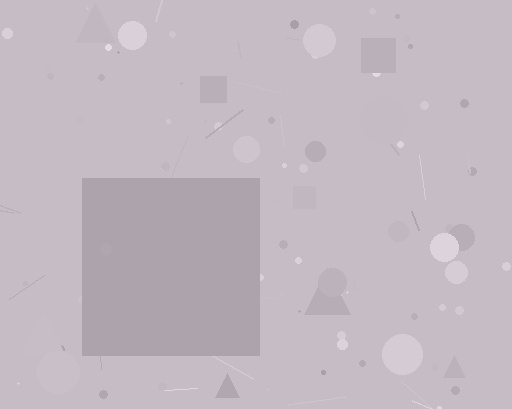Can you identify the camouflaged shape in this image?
The camouflaged shape is a square.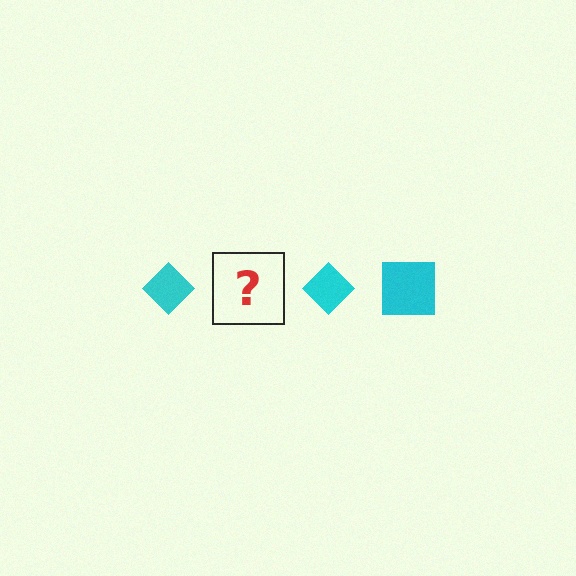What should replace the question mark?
The question mark should be replaced with a cyan square.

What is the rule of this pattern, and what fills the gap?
The rule is that the pattern cycles through diamond, square shapes in cyan. The gap should be filled with a cyan square.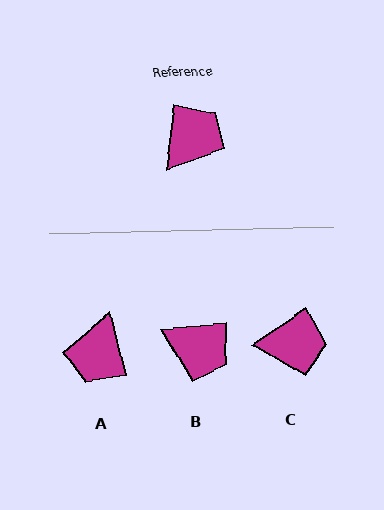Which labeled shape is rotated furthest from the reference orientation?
A, about 159 degrees away.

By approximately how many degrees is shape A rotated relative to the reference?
Approximately 159 degrees clockwise.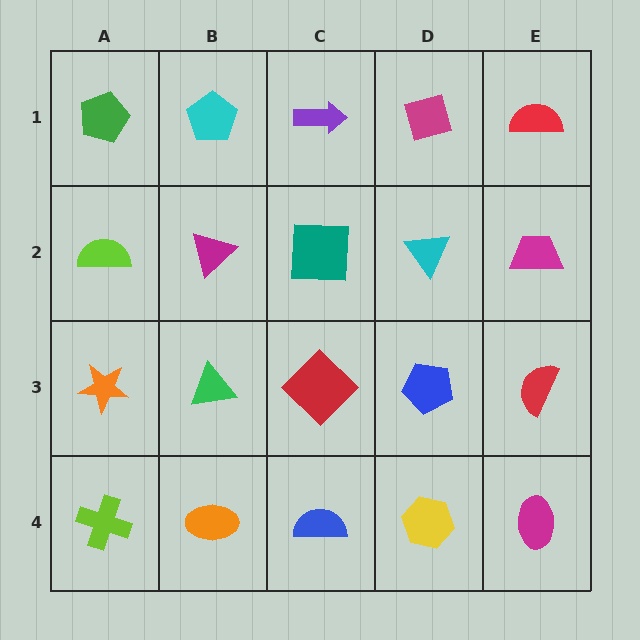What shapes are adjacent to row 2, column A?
A green pentagon (row 1, column A), an orange star (row 3, column A), a magenta triangle (row 2, column B).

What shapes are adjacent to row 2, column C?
A purple arrow (row 1, column C), a red diamond (row 3, column C), a magenta triangle (row 2, column B), a cyan triangle (row 2, column D).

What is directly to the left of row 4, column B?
A lime cross.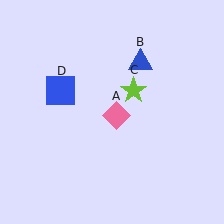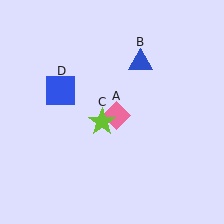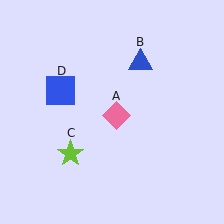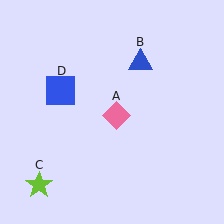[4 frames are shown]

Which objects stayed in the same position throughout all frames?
Pink diamond (object A) and blue triangle (object B) and blue square (object D) remained stationary.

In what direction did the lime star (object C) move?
The lime star (object C) moved down and to the left.